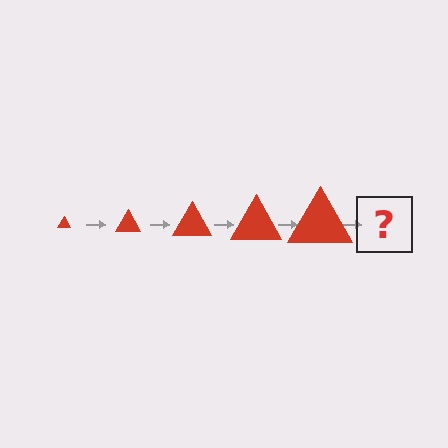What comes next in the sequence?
The next element should be a red triangle, larger than the previous one.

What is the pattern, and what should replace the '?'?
The pattern is that the triangle gets progressively larger each step. The '?' should be a red triangle, larger than the previous one.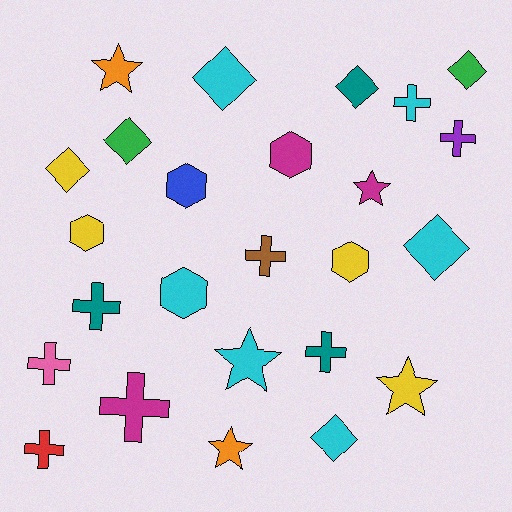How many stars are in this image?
There are 5 stars.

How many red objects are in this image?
There is 1 red object.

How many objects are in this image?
There are 25 objects.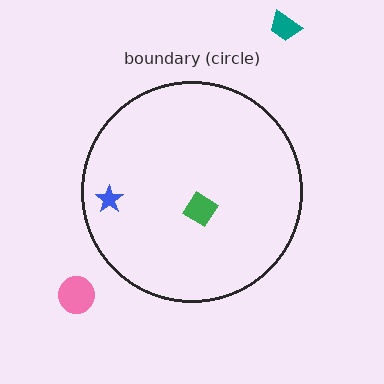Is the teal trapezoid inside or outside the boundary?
Outside.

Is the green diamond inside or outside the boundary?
Inside.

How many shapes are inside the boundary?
2 inside, 2 outside.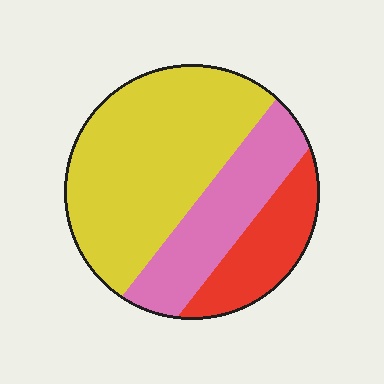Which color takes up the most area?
Yellow, at roughly 55%.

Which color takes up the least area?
Red, at roughly 20%.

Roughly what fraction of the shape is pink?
Pink covers roughly 25% of the shape.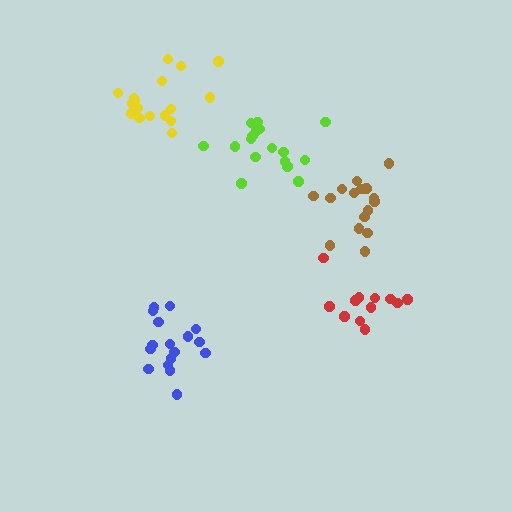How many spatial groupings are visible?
There are 5 spatial groupings.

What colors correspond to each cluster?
The clusters are colored: yellow, red, lime, brown, blue.